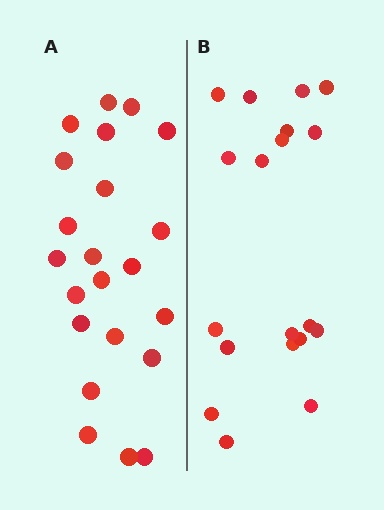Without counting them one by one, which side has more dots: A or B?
Region A (the left region) has more dots.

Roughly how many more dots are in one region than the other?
Region A has just a few more — roughly 2 or 3 more dots than region B.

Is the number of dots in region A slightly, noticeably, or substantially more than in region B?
Region A has only slightly more — the two regions are fairly close. The ratio is roughly 1.2 to 1.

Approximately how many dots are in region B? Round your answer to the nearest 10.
About 20 dots. (The exact count is 19, which rounds to 20.)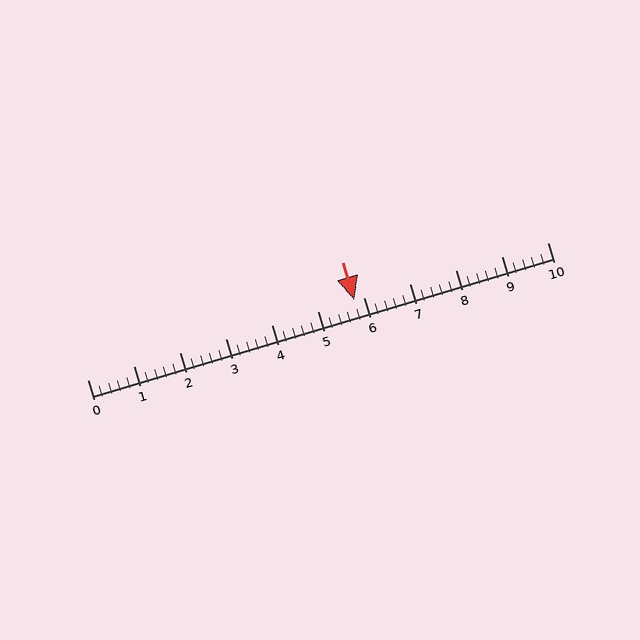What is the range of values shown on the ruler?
The ruler shows values from 0 to 10.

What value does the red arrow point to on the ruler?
The red arrow points to approximately 5.8.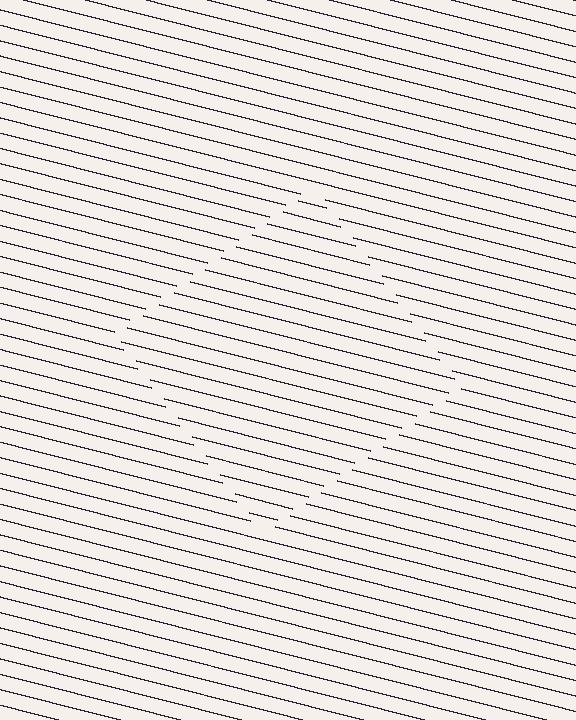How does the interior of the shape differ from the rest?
The interior of the shape contains the same grating, shifted by half a period — the contour is defined by the phase discontinuity where line-ends from the inner and outer gratings abut.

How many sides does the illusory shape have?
4 sides — the line-ends trace a square.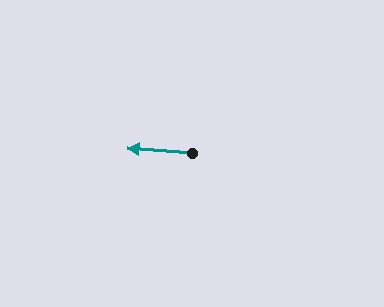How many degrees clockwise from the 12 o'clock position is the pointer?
Approximately 274 degrees.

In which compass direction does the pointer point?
West.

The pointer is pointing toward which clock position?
Roughly 9 o'clock.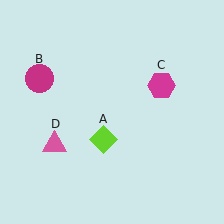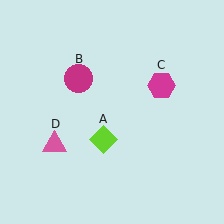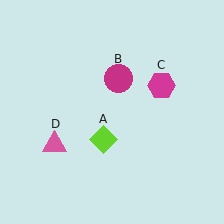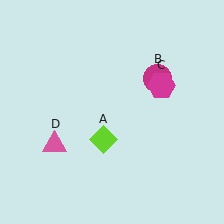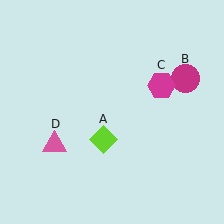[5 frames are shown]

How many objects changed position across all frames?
1 object changed position: magenta circle (object B).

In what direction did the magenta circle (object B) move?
The magenta circle (object B) moved right.